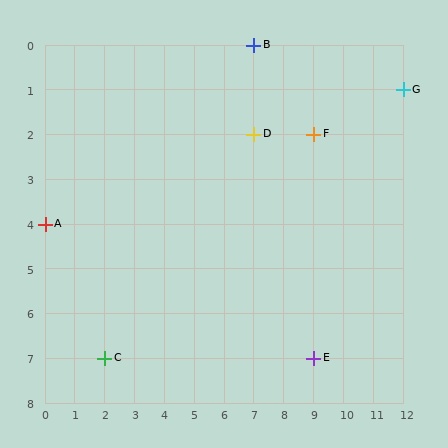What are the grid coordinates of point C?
Point C is at grid coordinates (2, 7).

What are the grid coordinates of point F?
Point F is at grid coordinates (9, 2).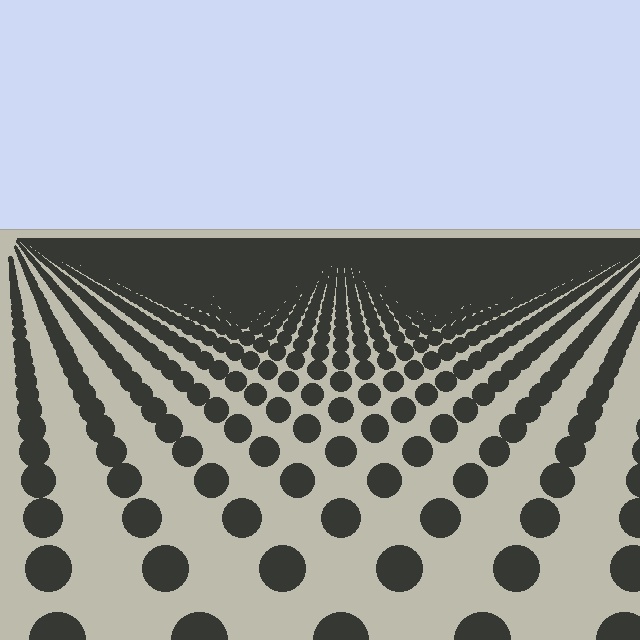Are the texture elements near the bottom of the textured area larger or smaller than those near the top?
Larger. Near the bottom, elements are closer to the viewer and appear at a bigger on-screen size.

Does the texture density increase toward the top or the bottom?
Density increases toward the top.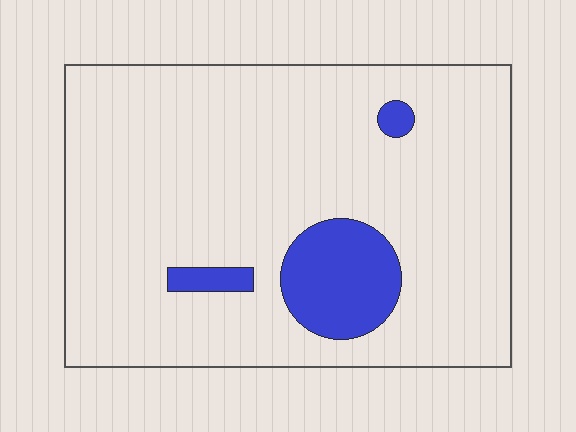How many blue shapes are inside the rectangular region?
3.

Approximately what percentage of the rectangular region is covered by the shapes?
Approximately 10%.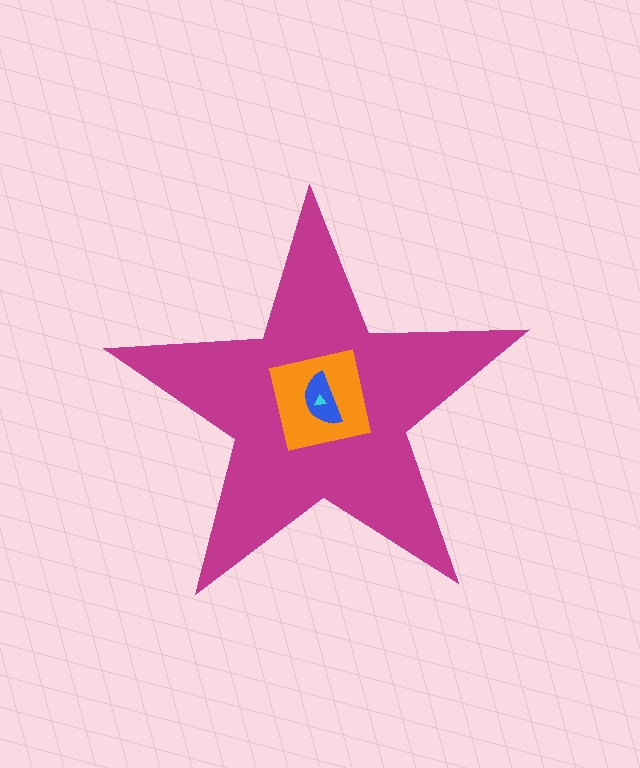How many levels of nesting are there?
4.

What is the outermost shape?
The magenta star.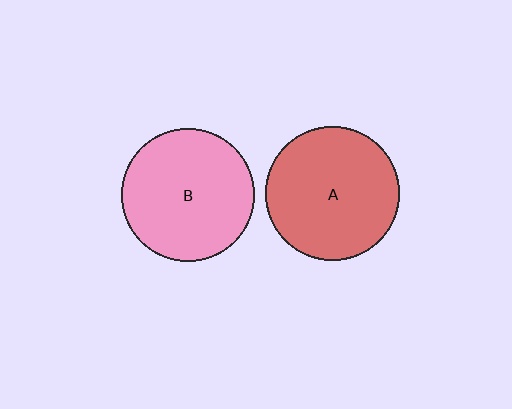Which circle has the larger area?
Circle A (red).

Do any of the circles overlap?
No, none of the circles overlap.